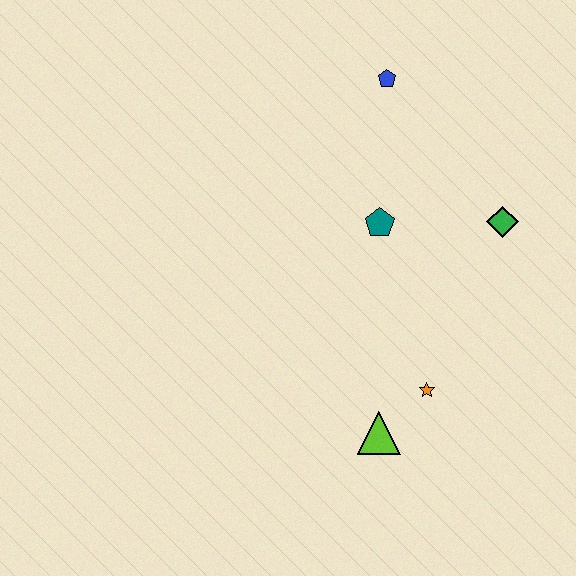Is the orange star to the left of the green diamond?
Yes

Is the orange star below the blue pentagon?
Yes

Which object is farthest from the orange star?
The blue pentagon is farthest from the orange star.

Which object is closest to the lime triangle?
The orange star is closest to the lime triangle.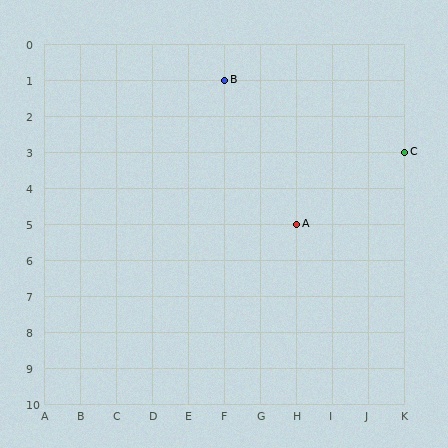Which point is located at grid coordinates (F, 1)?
Point B is at (F, 1).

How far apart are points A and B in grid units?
Points A and B are 2 columns and 4 rows apart (about 4.5 grid units diagonally).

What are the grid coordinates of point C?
Point C is at grid coordinates (K, 3).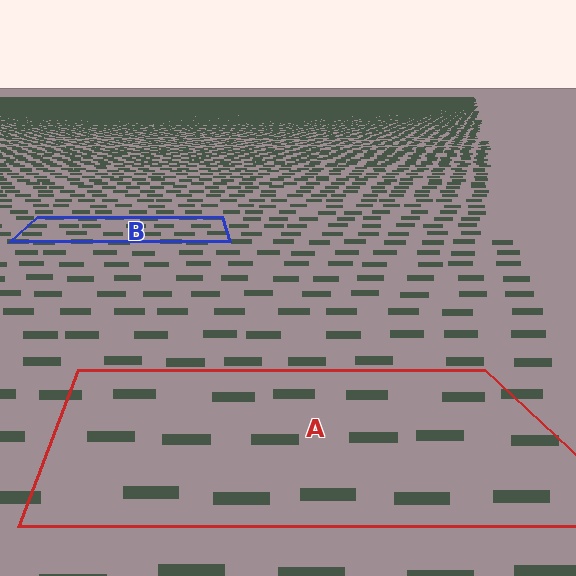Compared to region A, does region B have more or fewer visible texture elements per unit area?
Region B has more texture elements per unit area — they are packed more densely because it is farther away.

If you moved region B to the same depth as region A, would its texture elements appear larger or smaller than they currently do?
They would appear larger. At a closer depth, the same texture elements are projected at a bigger on-screen size.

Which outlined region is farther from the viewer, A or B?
Region B is farther from the viewer — the texture elements inside it appear smaller and more densely packed.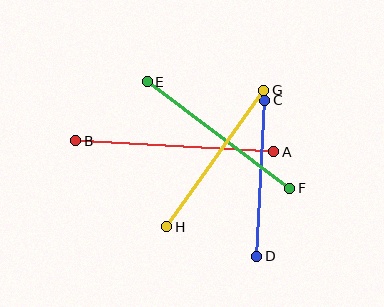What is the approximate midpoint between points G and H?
The midpoint is at approximately (215, 158) pixels.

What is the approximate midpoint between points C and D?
The midpoint is at approximately (261, 178) pixels.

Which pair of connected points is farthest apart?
Points A and B are farthest apart.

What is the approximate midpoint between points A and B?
The midpoint is at approximately (175, 146) pixels.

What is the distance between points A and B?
The distance is approximately 199 pixels.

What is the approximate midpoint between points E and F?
The midpoint is at approximately (219, 135) pixels.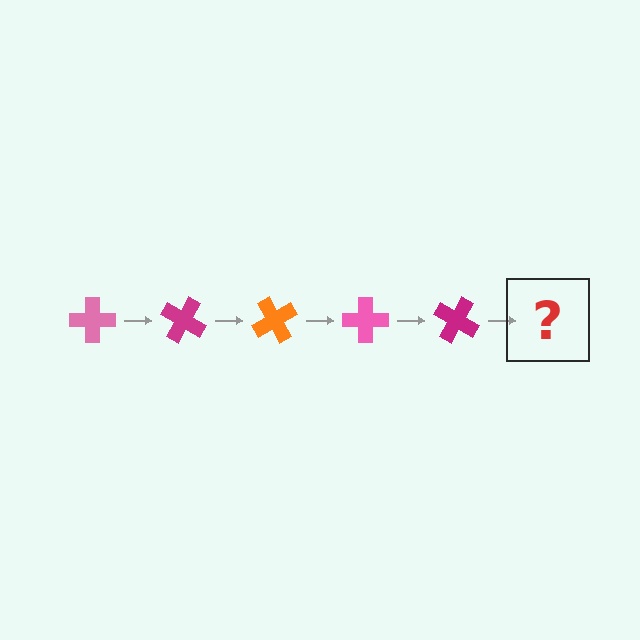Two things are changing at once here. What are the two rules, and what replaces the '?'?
The two rules are that it rotates 30 degrees each step and the color cycles through pink, magenta, and orange. The '?' should be an orange cross, rotated 150 degrees from the start.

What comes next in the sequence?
The next element should be an orange cross, rotated 150 degrees from the start.